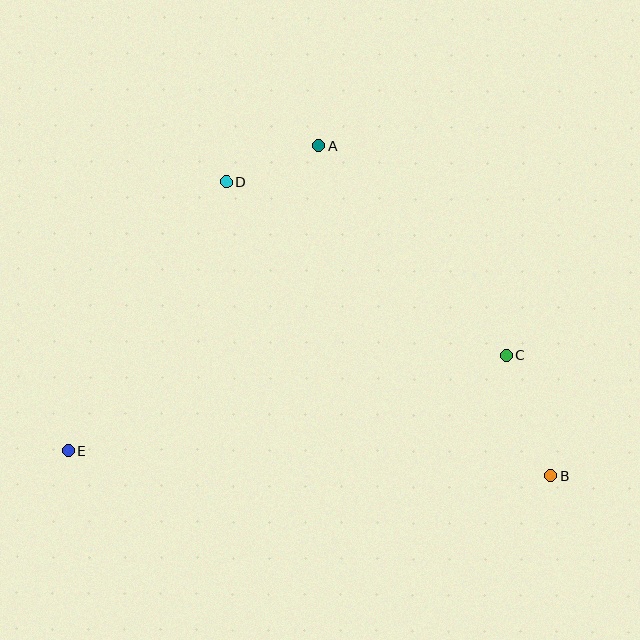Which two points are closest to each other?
Points A and D are closest to each other.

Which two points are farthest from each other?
Points B and E are farthest from each other.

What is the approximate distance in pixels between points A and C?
The distance between A and C is approximately 281 pixels.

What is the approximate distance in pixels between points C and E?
The distance between C and E is approximately 448 pixels.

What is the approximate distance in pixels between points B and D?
The distance between B and D is approximately 439 pixels.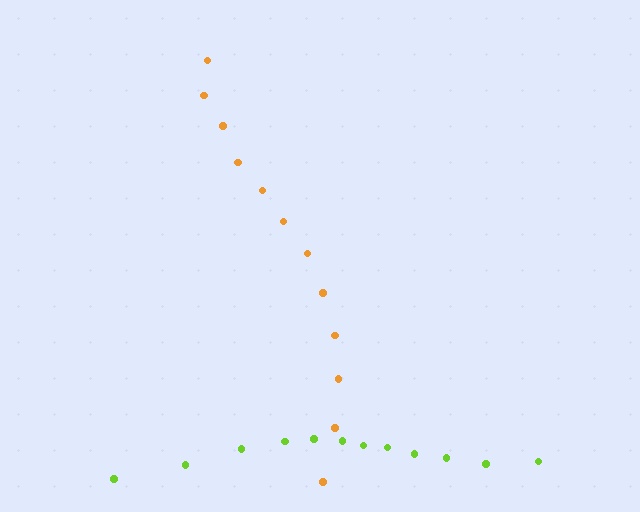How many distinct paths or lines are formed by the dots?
There are 2 distinct paths.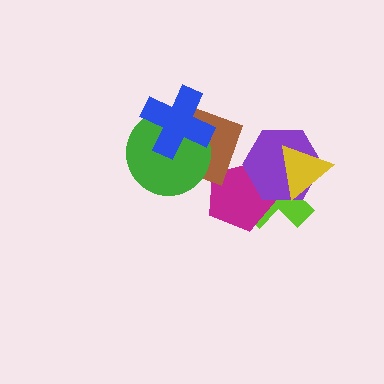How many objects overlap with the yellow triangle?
2 objects overlap with the yellow triangle.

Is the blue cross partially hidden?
No, no other shape covers it.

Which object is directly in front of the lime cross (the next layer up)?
The magenta pentagon is directly in front of the lime cross.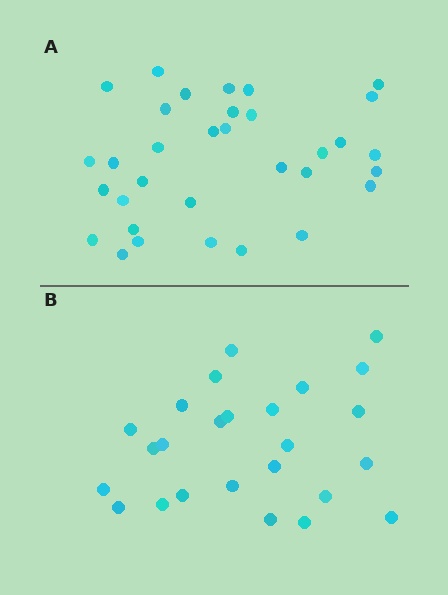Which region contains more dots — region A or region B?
Region A (the top region) has more dots.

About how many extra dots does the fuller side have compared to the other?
Region A has roughly 8 or so more dots than region B.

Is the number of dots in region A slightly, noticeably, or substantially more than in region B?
Region A has noticeably more, but not dramatically so. The ratio is roughly 1.3 to 1.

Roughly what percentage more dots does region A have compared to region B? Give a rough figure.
About 30% more.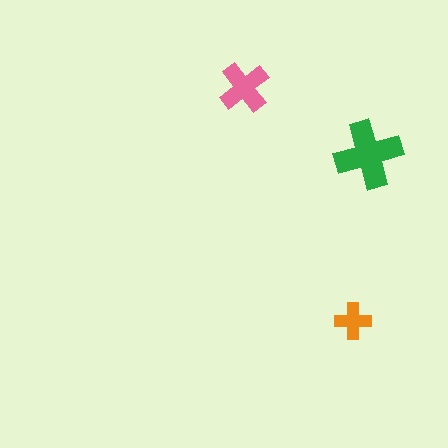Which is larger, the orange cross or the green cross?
The green one.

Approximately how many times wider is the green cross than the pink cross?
About 1.5 times wider.